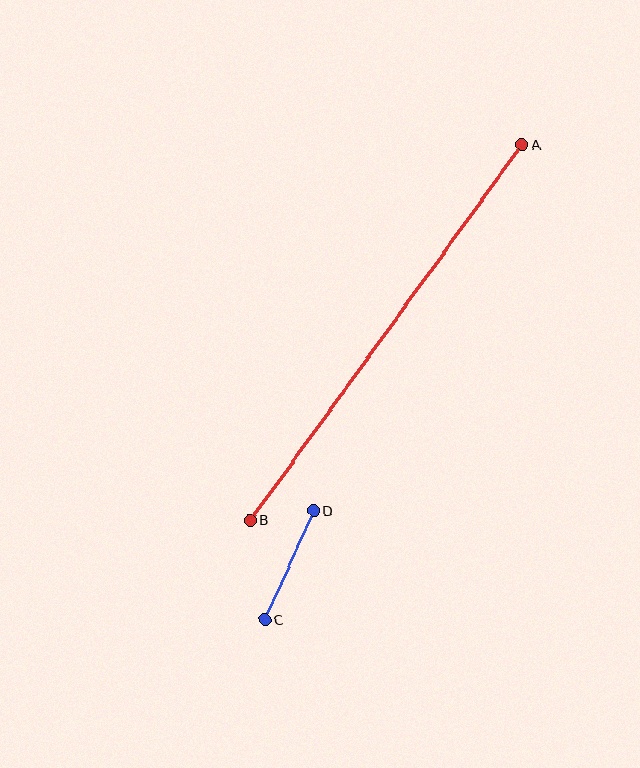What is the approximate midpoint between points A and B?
The midpoint is at approximately (386, 333) pixels.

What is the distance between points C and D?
The distance is approximately 119 pixels.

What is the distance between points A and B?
The distance is approximately 464 pixels.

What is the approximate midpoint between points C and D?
The midpoint is at approximately (289, 565) pixels.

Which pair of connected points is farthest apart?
Points A and B are farthest apart.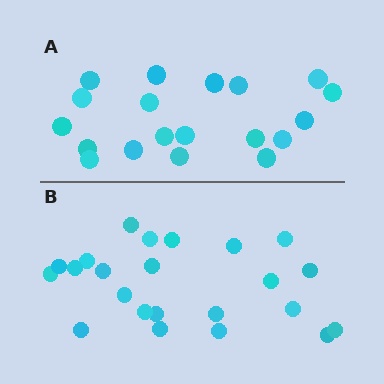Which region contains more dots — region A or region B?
Region B (the bottom region) has more dots.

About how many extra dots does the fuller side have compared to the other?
Region B has about 4 more dots than region A.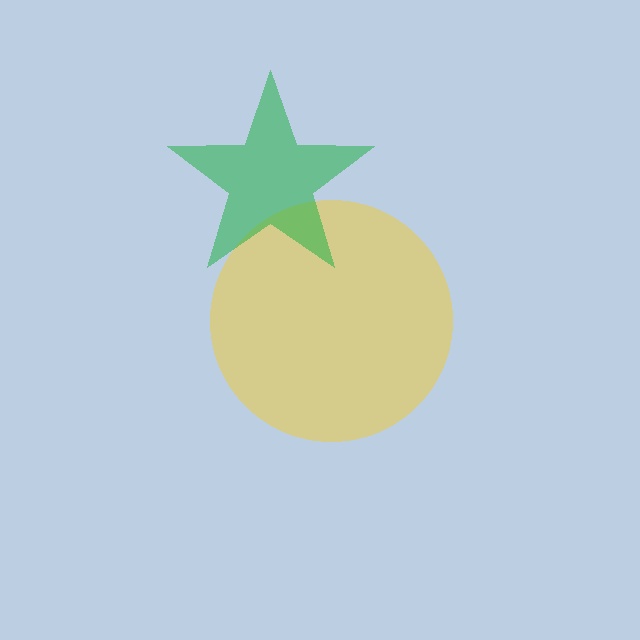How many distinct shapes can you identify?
There are 2 distinct shapes: a yellow circle, a green star.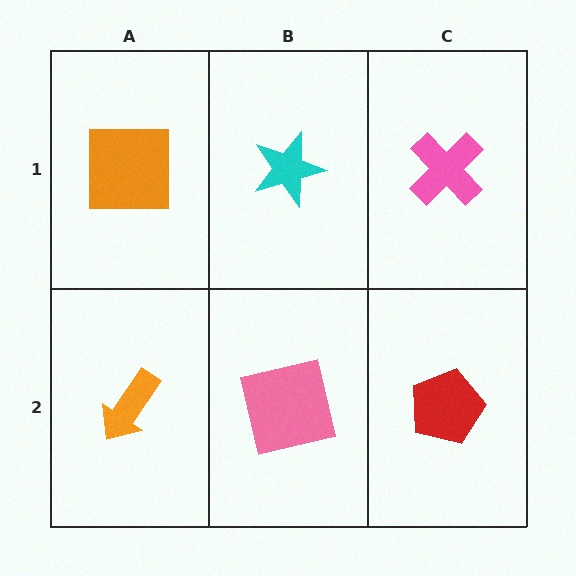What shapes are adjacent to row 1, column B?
A pink square (row 2, column B), an orange square (row 1, column A), a pink cross (row 1, column C).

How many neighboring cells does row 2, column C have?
2.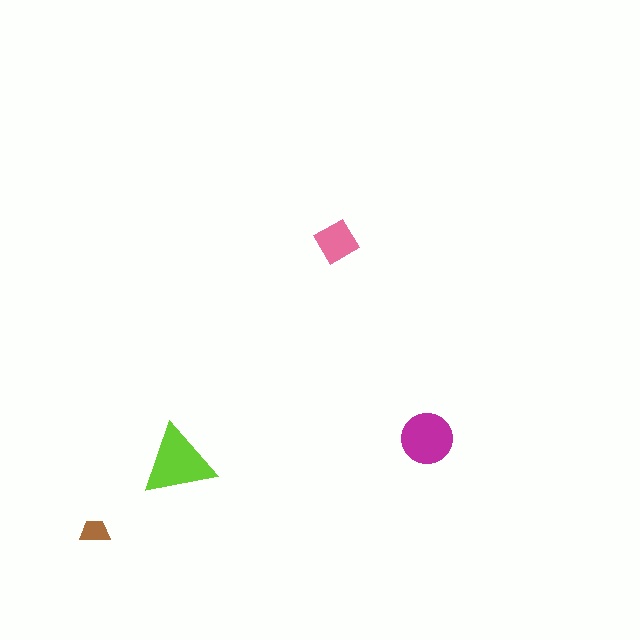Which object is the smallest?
The brown trapezoid.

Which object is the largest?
The lime triangle.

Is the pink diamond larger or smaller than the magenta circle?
Smaller.